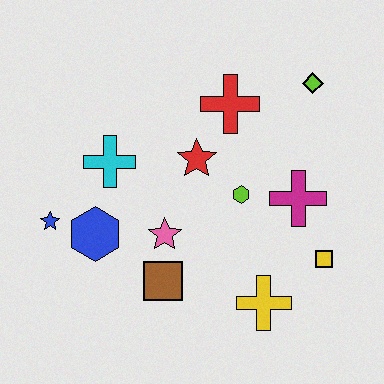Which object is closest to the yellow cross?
The yellow square is closest to the yellow cross.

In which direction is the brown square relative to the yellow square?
The brown square is to the left of the yellow square.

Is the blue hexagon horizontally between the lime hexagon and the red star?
No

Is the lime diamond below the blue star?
No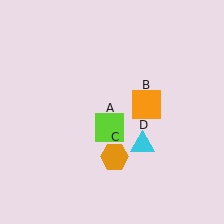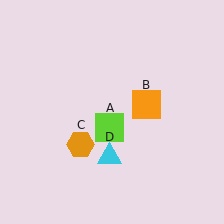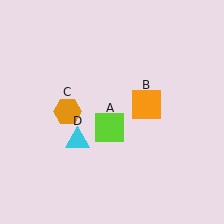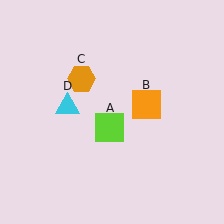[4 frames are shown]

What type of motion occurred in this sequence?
The orange hexagon (object C), cyan triangle (object D) rotated clockwise around the center of the scene.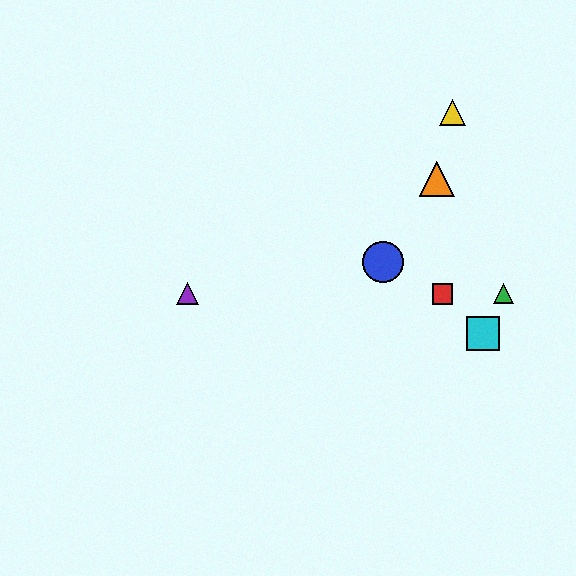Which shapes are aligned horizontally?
The red square, the green triangle, the purple triangle are aligned horizontally.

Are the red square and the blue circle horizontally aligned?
No, the red square is at y≈294 and the blue circle is at y≈262.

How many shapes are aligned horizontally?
3 shapes (the red square, the green triangle, the purple triangle) are aligned horizontally.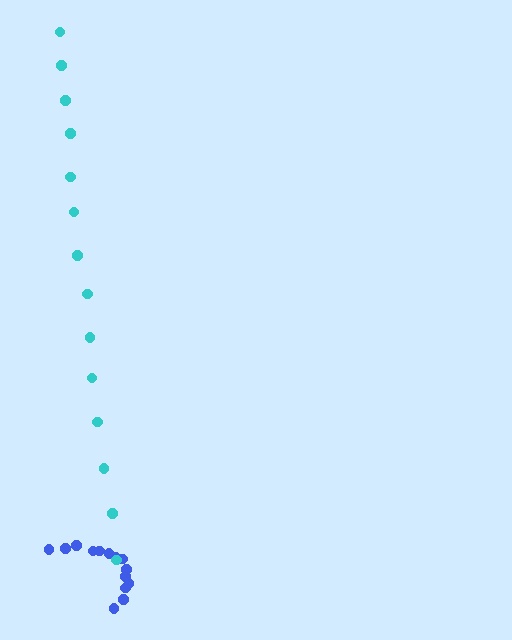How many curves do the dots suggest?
There are 2 distinct paths.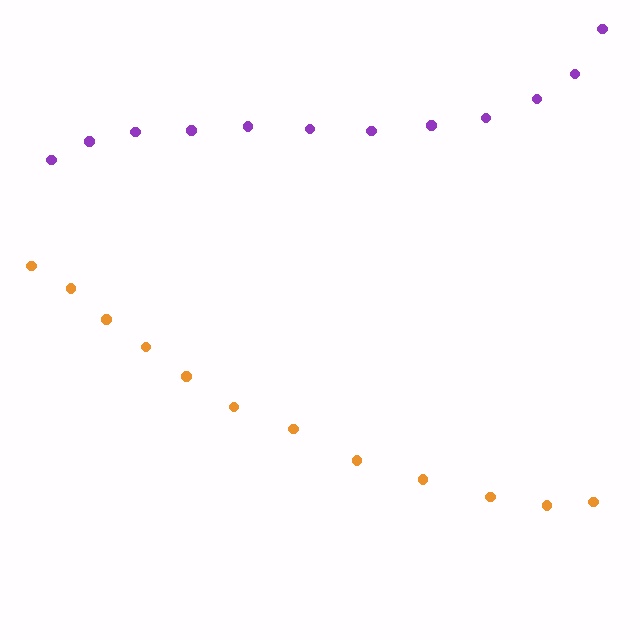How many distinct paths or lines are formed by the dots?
There are 2 distinct paths.